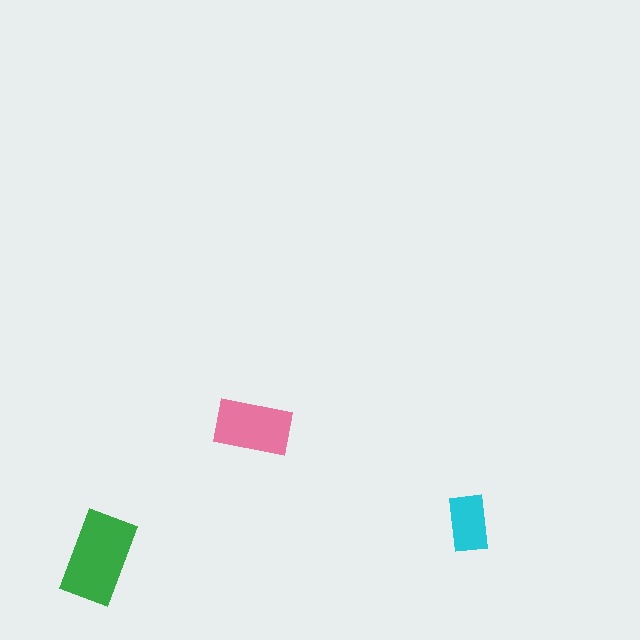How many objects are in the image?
There are 3 objects in the image.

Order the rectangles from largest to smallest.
the green one, the pink one, the cyan one.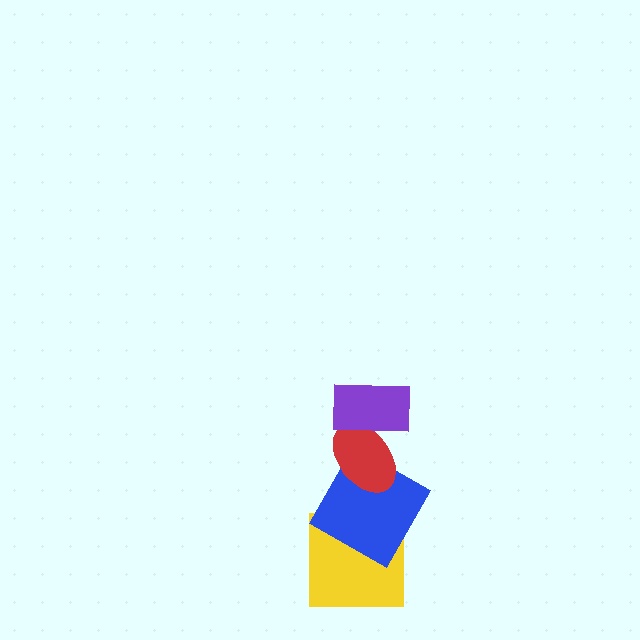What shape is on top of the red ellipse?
The purple rectangle is on top of the red ellipse.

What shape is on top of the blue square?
The red ellipse is on top of the blue square.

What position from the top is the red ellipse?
The red ellipse is 2nd from the top.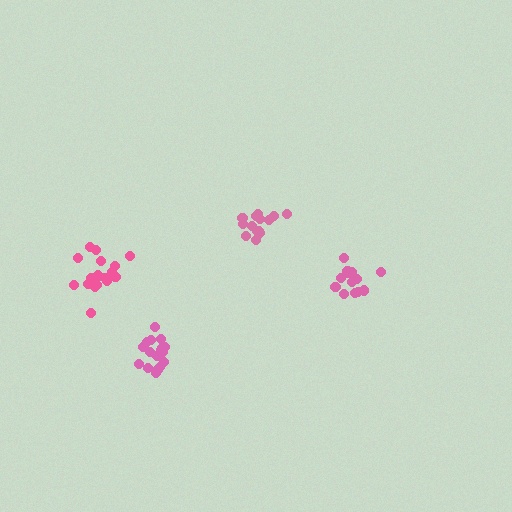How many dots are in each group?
Group 1: 13 dots, Group 2: 17 dots, Group 3: 19 dots, Group 4: 14 dots (63 total).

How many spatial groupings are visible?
There are 4 spatial groupings.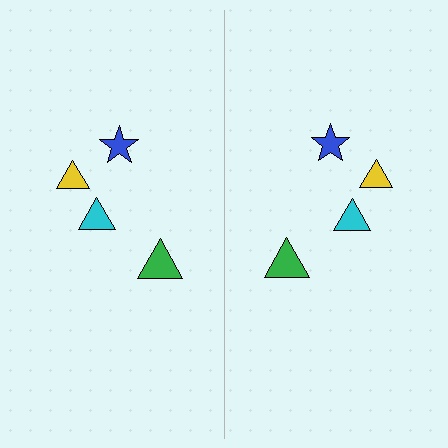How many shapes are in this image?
There are 8 shapes in this image.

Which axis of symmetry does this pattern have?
The pattern has a vertical axis of symmetry running through the center of the image.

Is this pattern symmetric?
Yes, this pattern has bilateral (reflection) symmetry.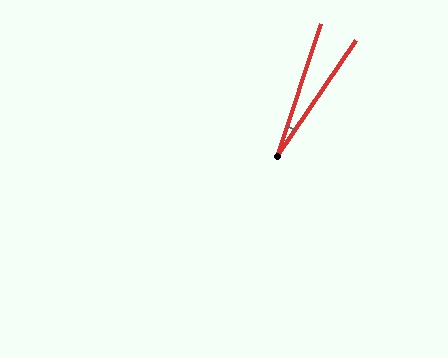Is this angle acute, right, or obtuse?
It is acute.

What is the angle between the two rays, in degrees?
Approximately 16 degrees.